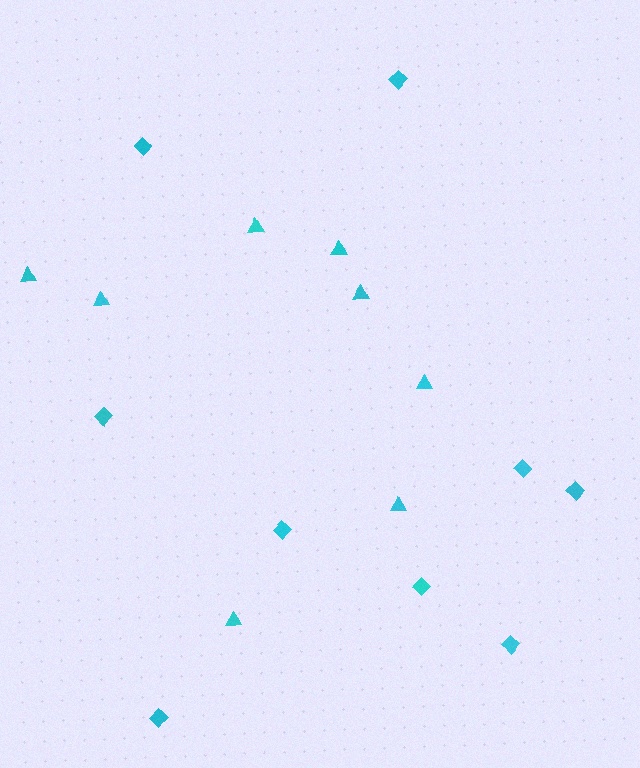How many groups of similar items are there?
There are 2 groups: one group of triangles (8) and one group of diamonds (9).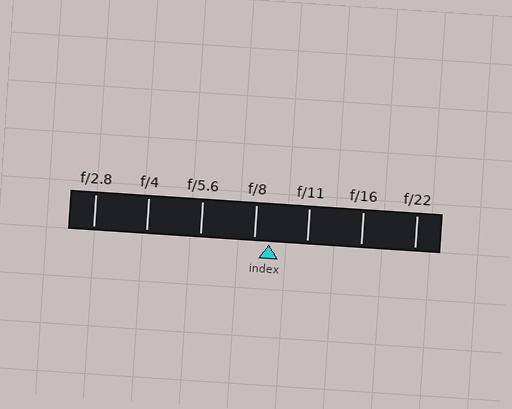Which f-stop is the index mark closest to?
The index mark is closest to f/8.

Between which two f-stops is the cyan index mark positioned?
The index mark is between f/8 and f/11.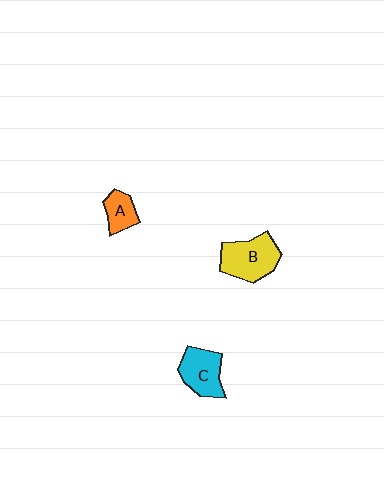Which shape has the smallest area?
Shape A (orange).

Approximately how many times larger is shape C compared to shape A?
Approximately 1.6 times.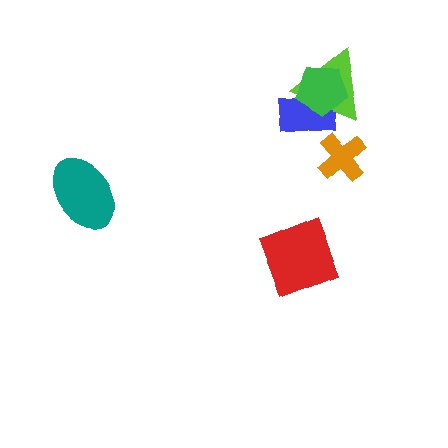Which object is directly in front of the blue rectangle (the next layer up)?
The lime triangle is directly in front of the blue rectangle.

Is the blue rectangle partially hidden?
Yes, it is partially covered by another shape.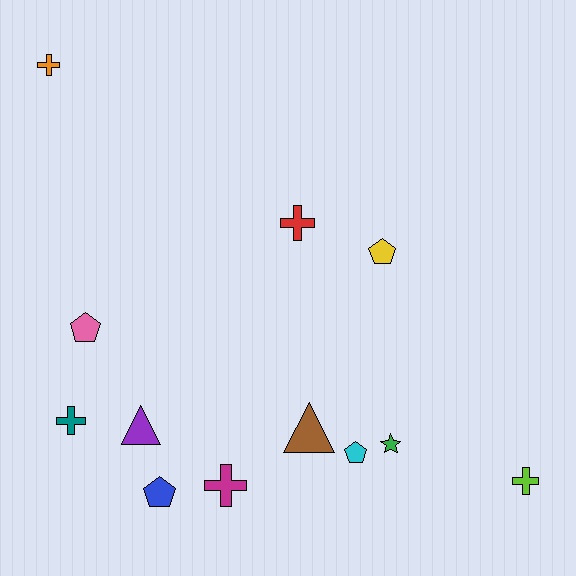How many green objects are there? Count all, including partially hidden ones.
There is 1 green object.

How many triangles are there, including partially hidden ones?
There are 2 triangles.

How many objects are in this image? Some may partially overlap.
There are 12 objects.